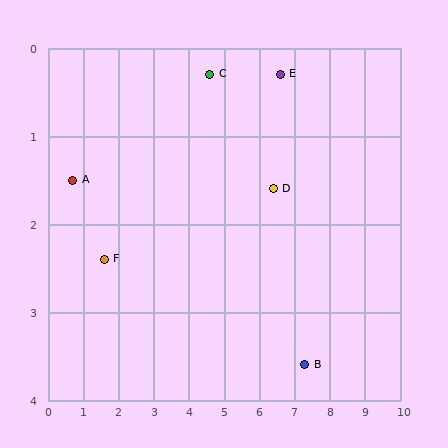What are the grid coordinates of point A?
Point A is at approximately (0.7, 1.5).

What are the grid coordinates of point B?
Point B is at approximately (7.3, 3.6).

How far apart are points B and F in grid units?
Points B and F are about 5.8 grid units apart.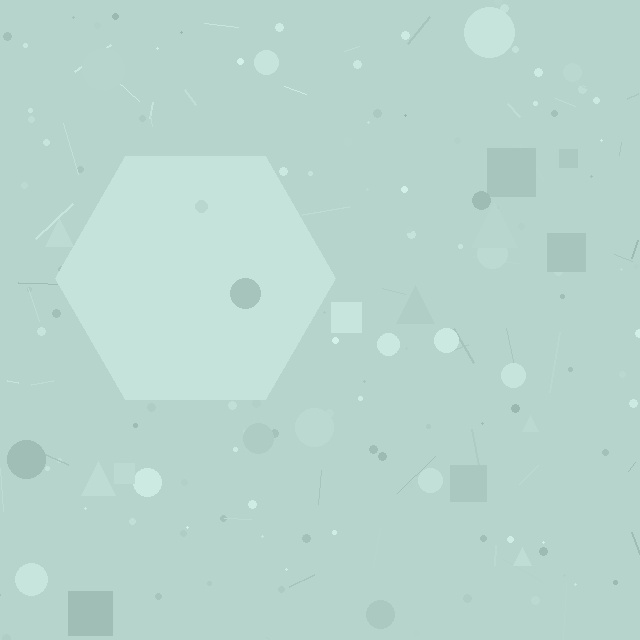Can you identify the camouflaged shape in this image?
The camouflaged shape is a hexagon.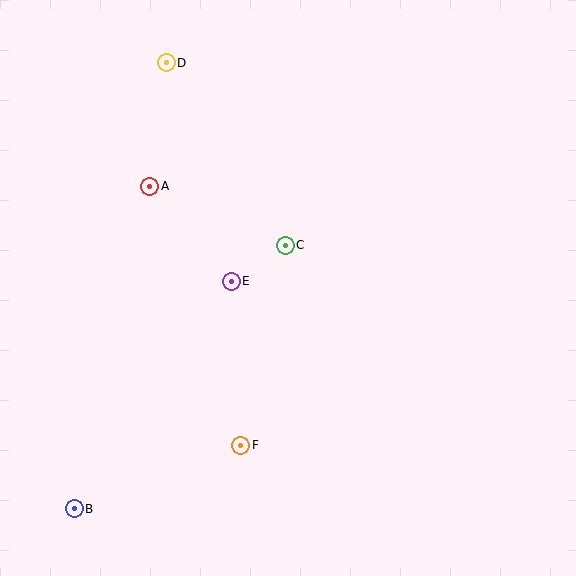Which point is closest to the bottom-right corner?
Point F is closest to the bottom-right corner.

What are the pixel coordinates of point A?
Point A is at (150, 186).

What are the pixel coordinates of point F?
Point F is at (241, 445).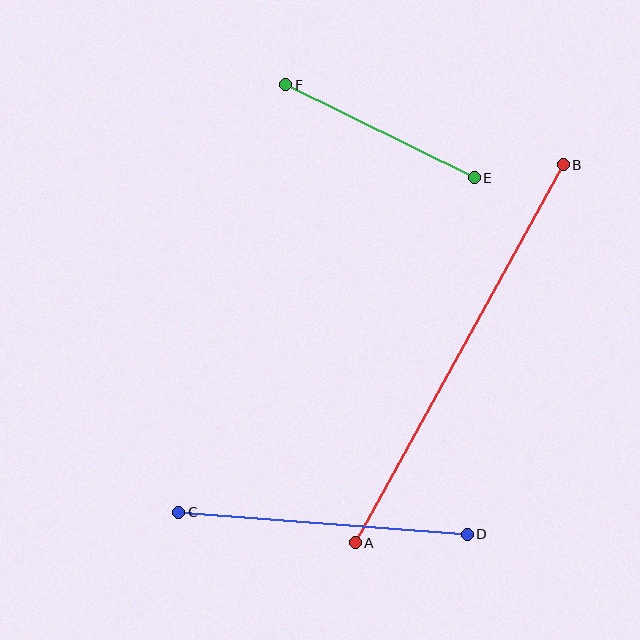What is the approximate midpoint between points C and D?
The midpoint is at approximately (323, 523) pixels.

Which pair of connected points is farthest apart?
Points A and B are farthest apart.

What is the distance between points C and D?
The distance is approximately 289 pixels.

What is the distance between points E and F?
The distance is approximately 210 pixels.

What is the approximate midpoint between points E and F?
The midpoint is at approximately (380, 131) pixels.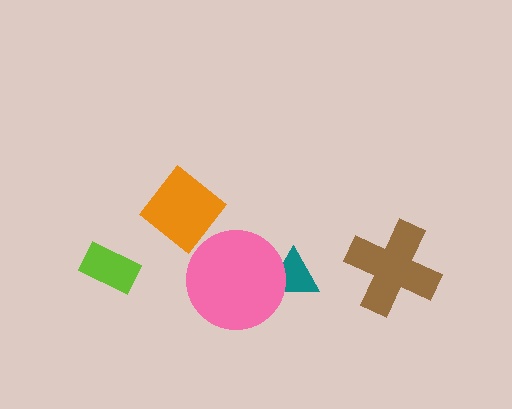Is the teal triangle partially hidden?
Yes, it is partially covered by another shape.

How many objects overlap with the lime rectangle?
0 objects overlap with the lime rectangle.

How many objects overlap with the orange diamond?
0 objects overlap with the orange diamond.